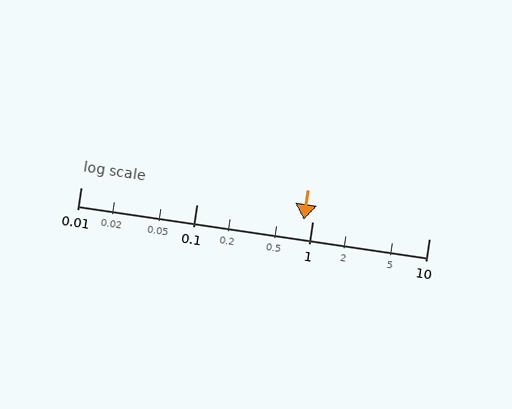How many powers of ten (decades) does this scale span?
The scale spans 3 decades, from 0.01 to 10.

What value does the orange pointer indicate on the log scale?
The pointer indicates approximately 0.83.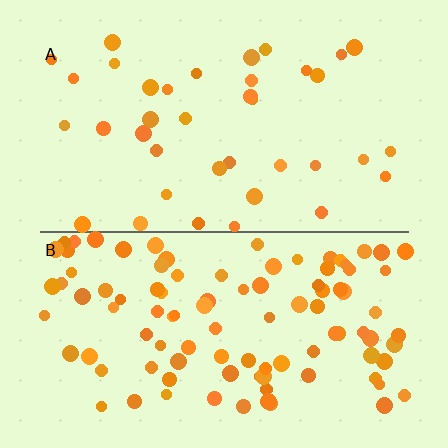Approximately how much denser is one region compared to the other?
Approximately 2.6× — region B over region A.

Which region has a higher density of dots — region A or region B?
B (the bottom).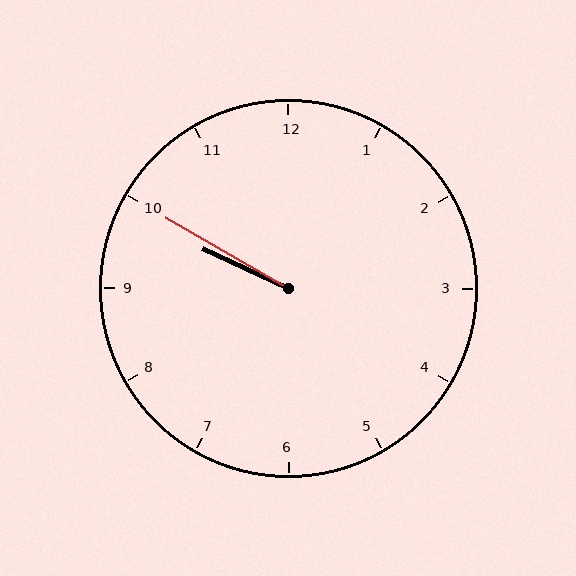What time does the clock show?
9:50.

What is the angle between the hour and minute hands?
Approximately 5 degrees.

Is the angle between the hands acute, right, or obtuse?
It is acute.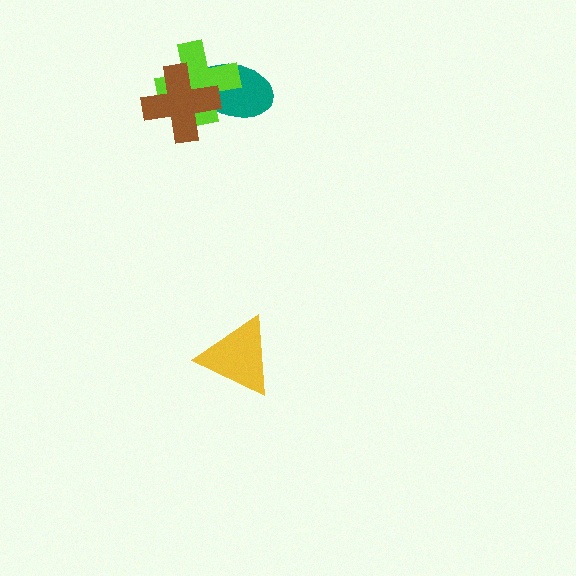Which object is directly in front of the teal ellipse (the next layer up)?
The lime cross is directly in front of the teal ellipse.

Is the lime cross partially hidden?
Yes, it is partially covered by another shape.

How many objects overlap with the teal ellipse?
2 objects overlap with the teal ellipse.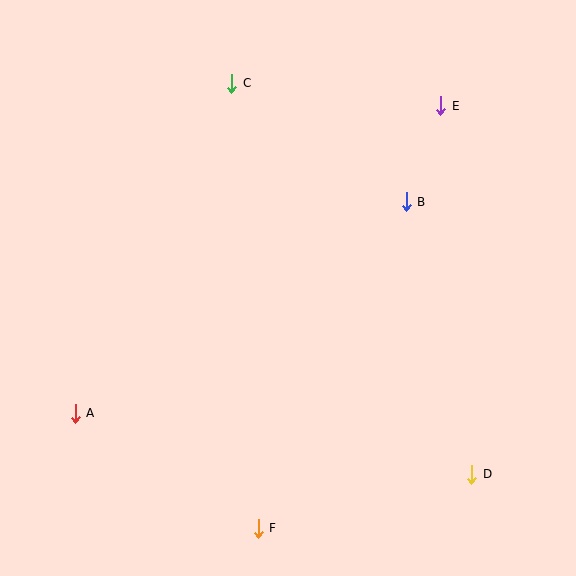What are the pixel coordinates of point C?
Point C is at (232, 83).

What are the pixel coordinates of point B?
Point B is at (406, 202).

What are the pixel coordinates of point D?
Point D is at (472, 474).